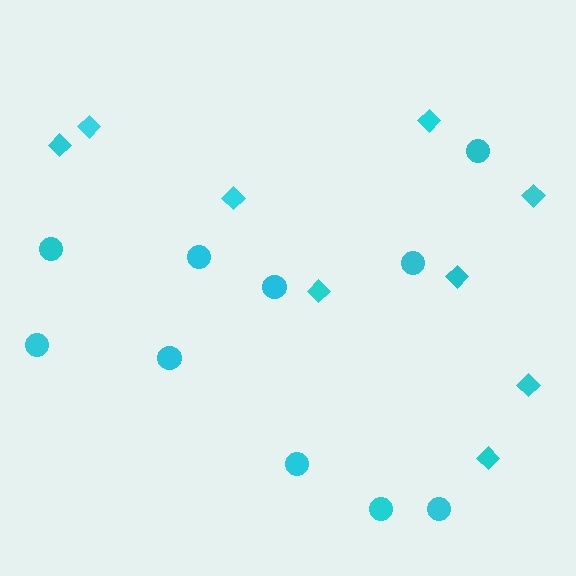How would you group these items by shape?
There are 2 groups: one group of diamonds (9) and one group of circles (10).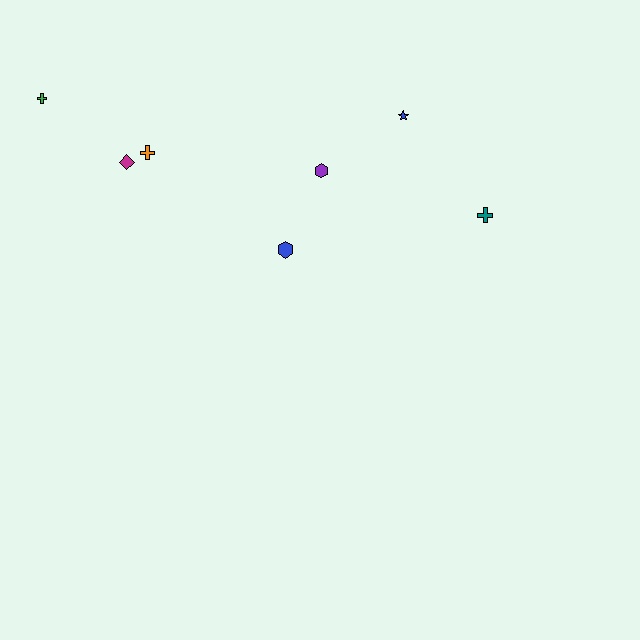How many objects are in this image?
There are 7 objects.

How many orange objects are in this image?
There is 1 orange object.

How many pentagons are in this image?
There are no pentagons.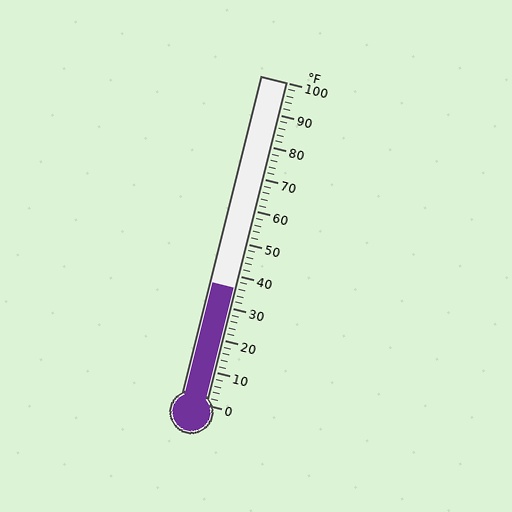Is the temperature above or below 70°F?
The temperature is below 70°F.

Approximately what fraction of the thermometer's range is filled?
The thermometer is filled to approximately 35% of its range.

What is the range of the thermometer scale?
The thermometer scale ranges from 0°F to 100°F.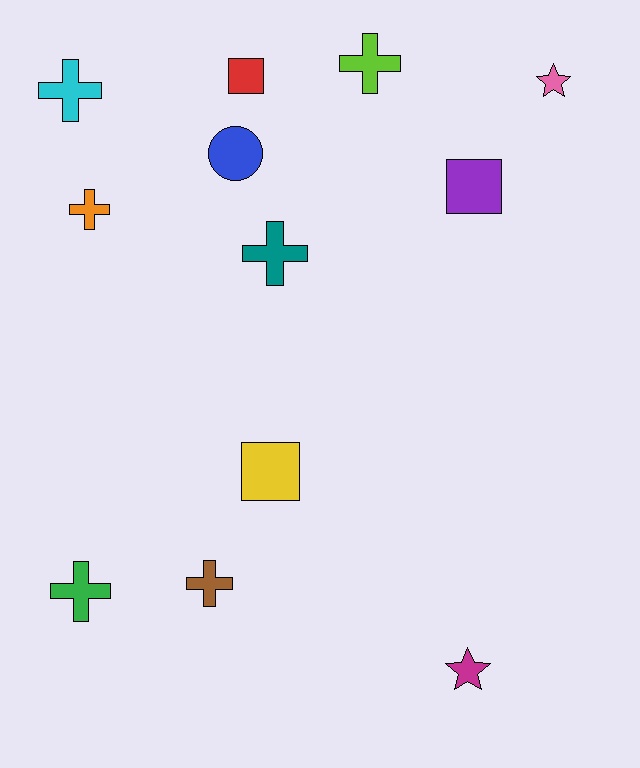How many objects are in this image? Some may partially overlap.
There are 12 objects.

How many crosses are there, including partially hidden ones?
There are 6 crosses.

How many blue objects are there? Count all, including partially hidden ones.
There is 1 blue object.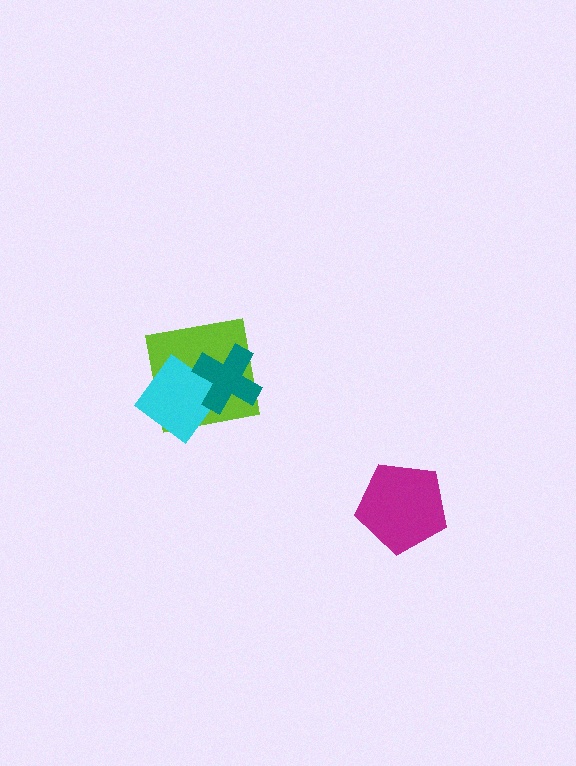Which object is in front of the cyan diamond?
The teal cross is in front of the cyan diamond.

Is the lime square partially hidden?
Yes, it is partially covered by another shape.